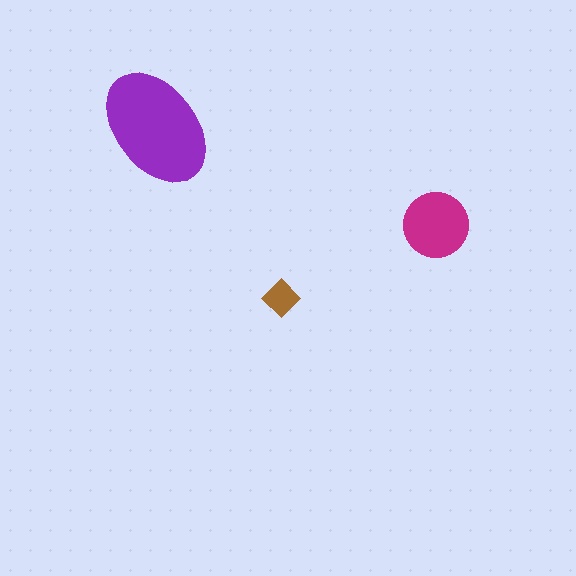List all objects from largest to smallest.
The purple ellipse, the magenta circle, the brown diamond.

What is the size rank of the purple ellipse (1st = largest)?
1st.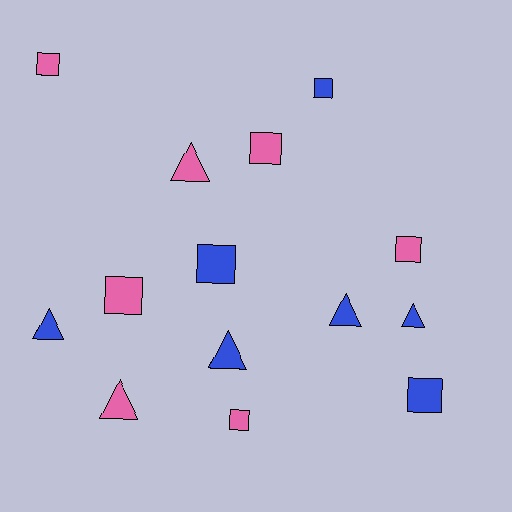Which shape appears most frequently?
Square, with 8 objects.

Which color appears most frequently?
Pink, with 7 objects.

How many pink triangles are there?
There are 2 pink triangles.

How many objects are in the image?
There are 14 objects.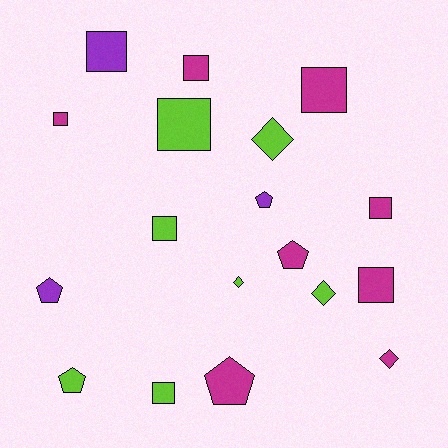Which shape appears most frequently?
Square, with 9 objects.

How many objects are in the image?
There are 18 objects.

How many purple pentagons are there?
There are 2 purple pentagons.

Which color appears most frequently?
Magenta, with 8 objects.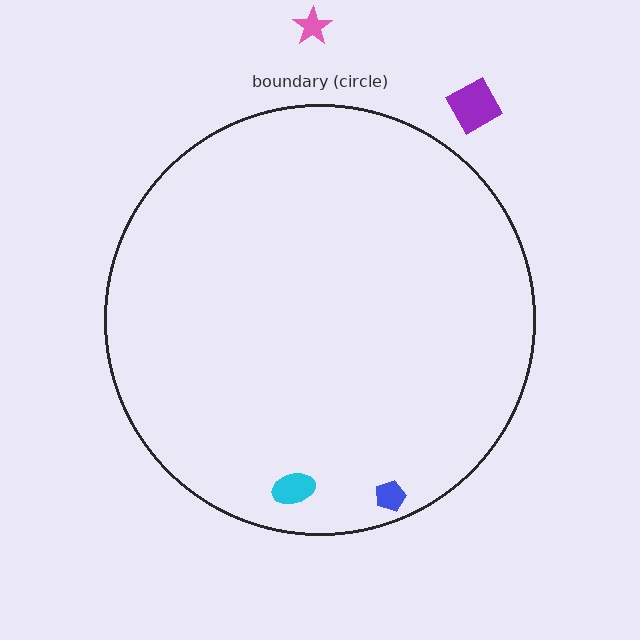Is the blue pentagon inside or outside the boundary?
Inside.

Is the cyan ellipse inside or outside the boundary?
Inside.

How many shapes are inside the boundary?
2 inside, 2 outside.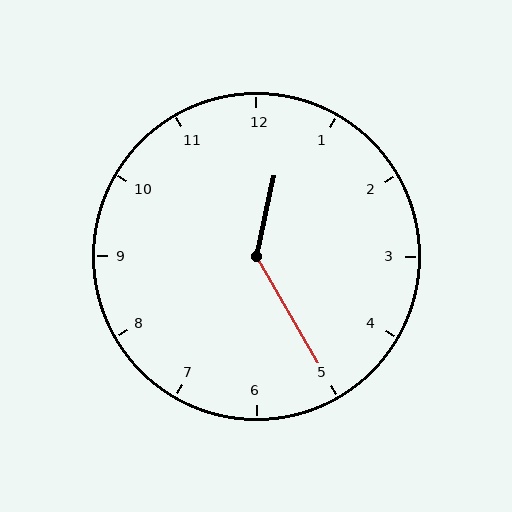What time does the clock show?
12:25.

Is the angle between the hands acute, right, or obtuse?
It is obtuse.